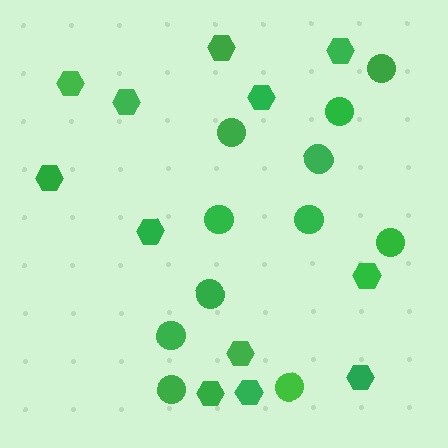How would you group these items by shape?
There are 2 groups: one group of hexagons (12) and one group of circles (11).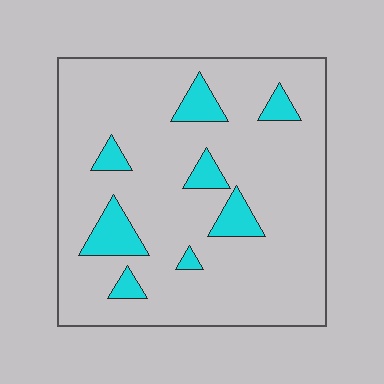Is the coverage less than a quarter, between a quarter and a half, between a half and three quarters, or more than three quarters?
Less than a quarter.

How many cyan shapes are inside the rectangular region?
8.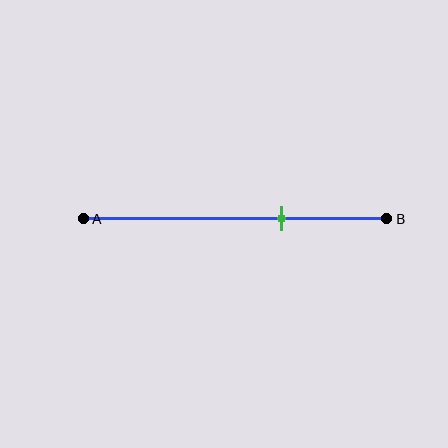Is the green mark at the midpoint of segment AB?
No, the mark is at about 65% from A, not at the 50% midpoint.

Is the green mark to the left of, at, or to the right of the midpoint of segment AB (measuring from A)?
The green mark is to the right of the midpoint of segment AB.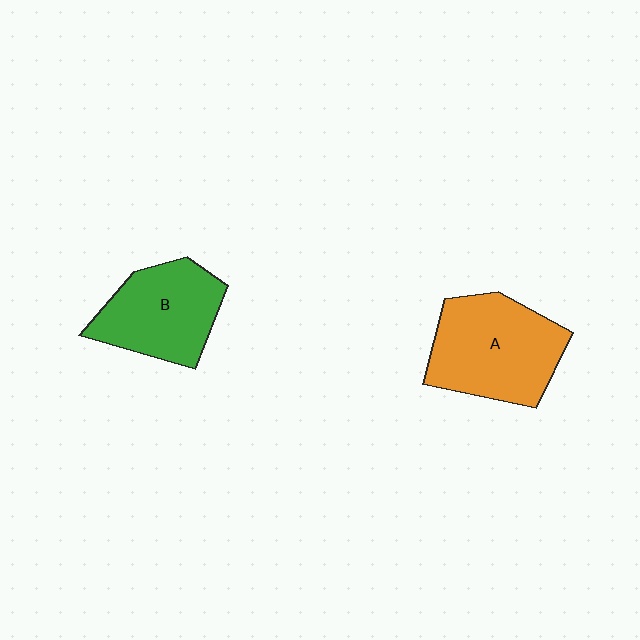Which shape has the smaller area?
Shape B (green).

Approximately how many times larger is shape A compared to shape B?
Approximately 1.2 times.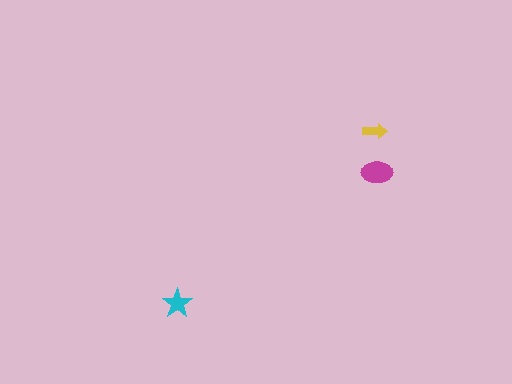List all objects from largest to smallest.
The magenta ellipse, the cyan star, the yellow arrow.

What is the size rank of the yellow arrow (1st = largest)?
3rd.